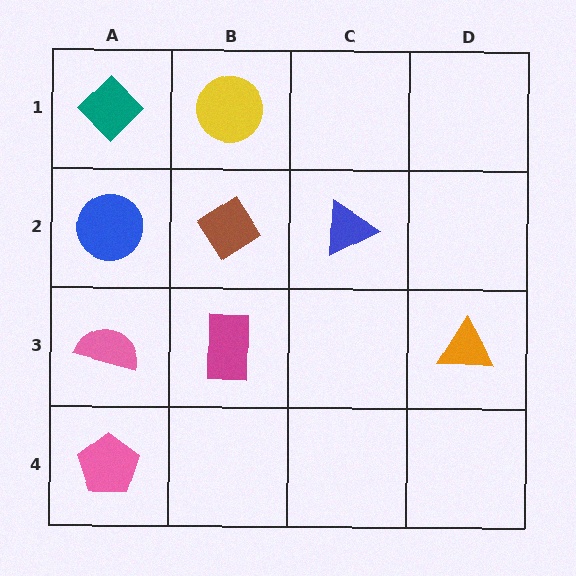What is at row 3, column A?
A pink semicircle.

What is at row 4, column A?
A pink pentagon.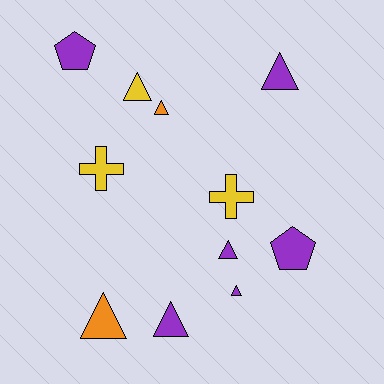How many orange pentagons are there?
There are no orange pentagons.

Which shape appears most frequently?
Triangle, with 7 objects.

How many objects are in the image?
There are 11 objects.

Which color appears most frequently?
Purple, with 6 objects.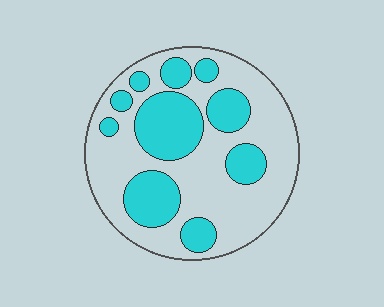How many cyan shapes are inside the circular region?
10.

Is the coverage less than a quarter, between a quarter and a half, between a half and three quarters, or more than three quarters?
Between a quarter and a half.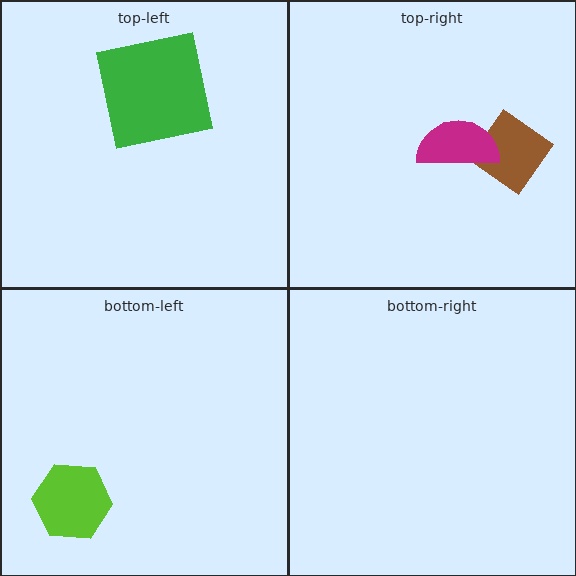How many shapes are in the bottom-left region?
1.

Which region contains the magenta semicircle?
The top-right region.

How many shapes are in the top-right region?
2.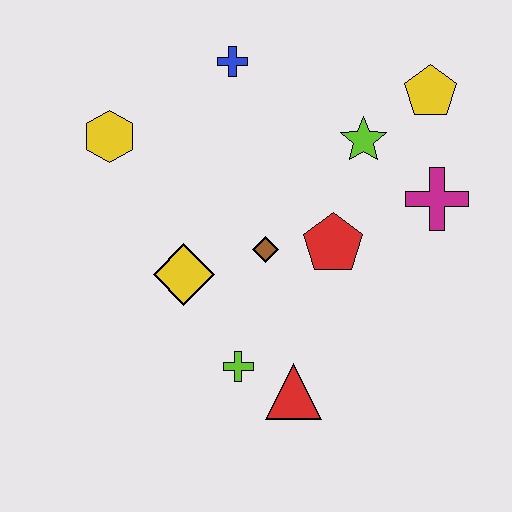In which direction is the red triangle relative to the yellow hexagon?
The red triangle is below the yellow hexagon.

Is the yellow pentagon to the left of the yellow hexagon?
No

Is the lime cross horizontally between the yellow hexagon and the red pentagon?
Yes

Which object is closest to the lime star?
The yellow pentagon is closest to the lime star.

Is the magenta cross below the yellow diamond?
No